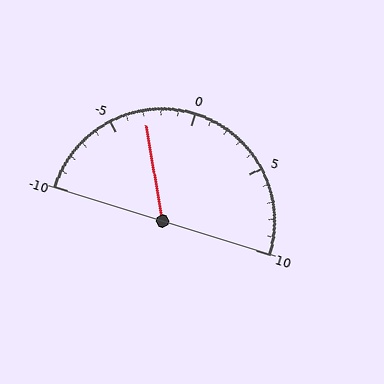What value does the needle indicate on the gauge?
The needle indicates approximately -3.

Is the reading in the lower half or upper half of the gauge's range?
The reading is in the lower half of the range (-10 to 10).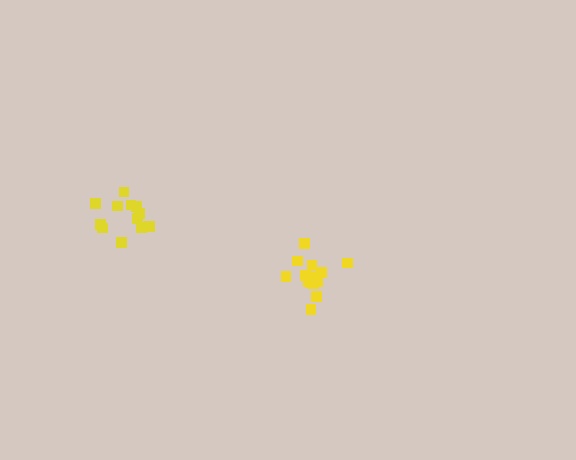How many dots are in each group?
Group 1: 14 dots, Group 2: 12 dots (26 total).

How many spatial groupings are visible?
There are 2 spatial groupings.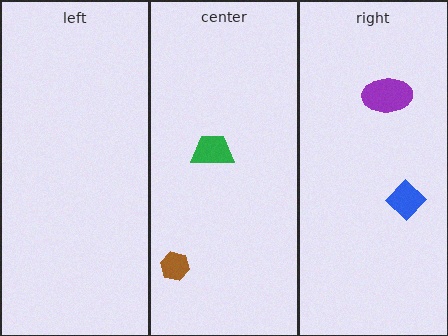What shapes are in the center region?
The brown hexagon, the green trapezoid.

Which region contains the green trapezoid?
The center region.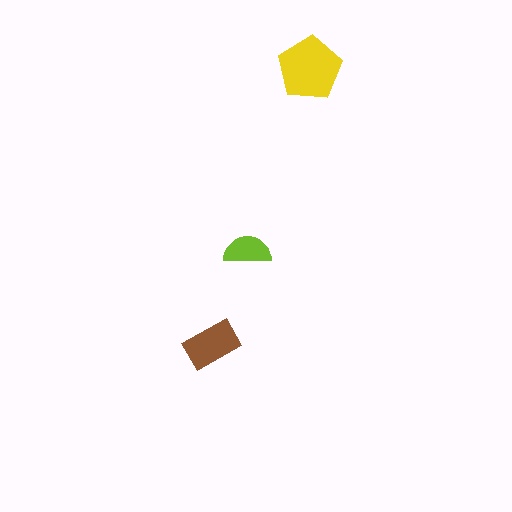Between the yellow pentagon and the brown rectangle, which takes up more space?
The yellow pentagon.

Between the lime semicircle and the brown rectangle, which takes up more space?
The brown rectangle.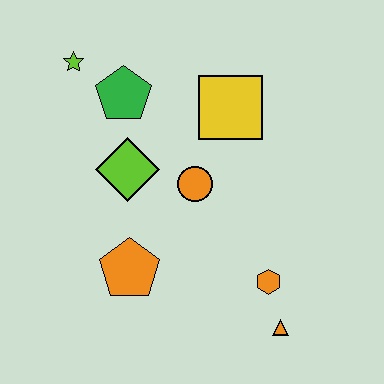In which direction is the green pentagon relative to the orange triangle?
The green pentagon is above the orange triangle.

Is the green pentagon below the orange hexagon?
No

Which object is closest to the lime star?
The green pentagon is closest to the lime star.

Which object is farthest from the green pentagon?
The orange triangle is farthest from the green pentagon.